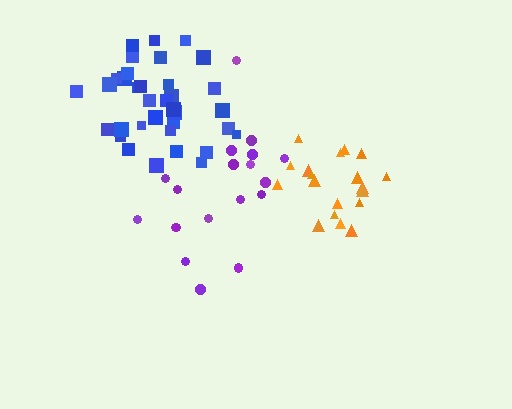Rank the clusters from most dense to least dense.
orange, blue, purple.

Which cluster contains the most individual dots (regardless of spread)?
Blue (35).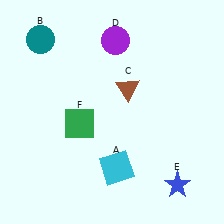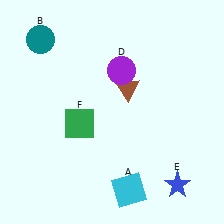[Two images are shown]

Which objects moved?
The objects that moved are: the cyan square (A), the purple circle (D).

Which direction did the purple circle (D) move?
The purple circle (D) moved down.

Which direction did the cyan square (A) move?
The cyan square (A) moved down.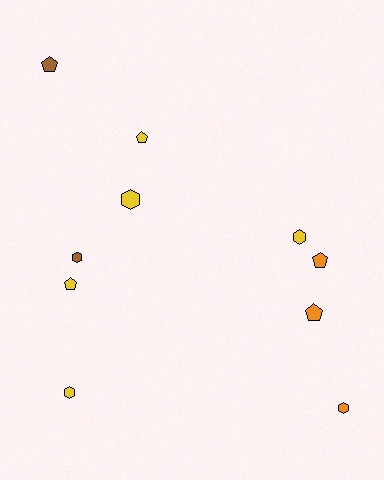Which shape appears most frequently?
Hexagon, with 5 objects.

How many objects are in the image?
There are 10 objects.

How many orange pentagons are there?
There are 2 orange pentagons.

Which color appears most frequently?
Yellow, with 5 objects.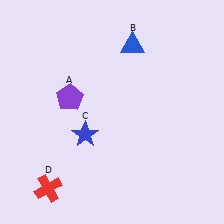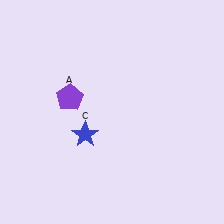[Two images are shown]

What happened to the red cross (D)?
The red cross (D) was removed in Image 2. It was in the bottom-left area of Image 1.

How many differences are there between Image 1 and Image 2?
There are 2 differences between the two images.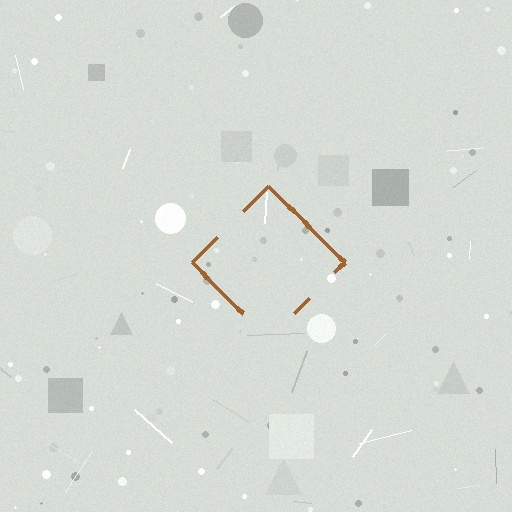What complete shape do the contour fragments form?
The contour fragments form a diamond.